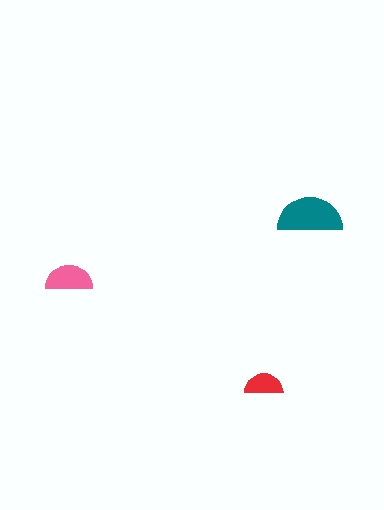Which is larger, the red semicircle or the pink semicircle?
The pink one.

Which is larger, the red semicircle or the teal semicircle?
The teal one.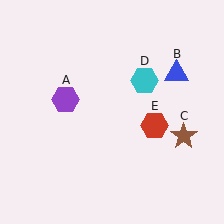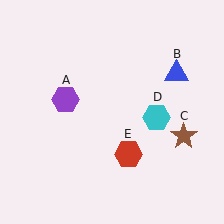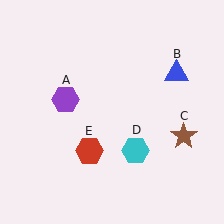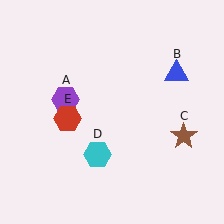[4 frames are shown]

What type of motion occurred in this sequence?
The cyan hexagon (object D), red hexagon (object E) rotated clockwise around the center of the scene.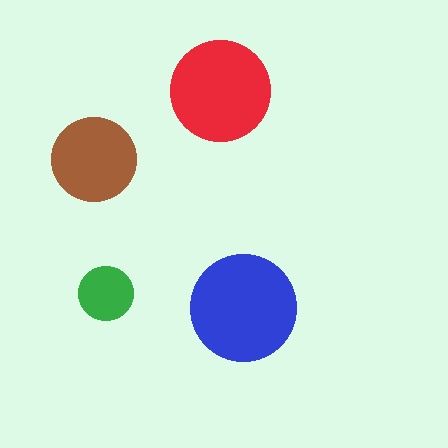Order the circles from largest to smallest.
the blue one, the red one, the brown one, the green one.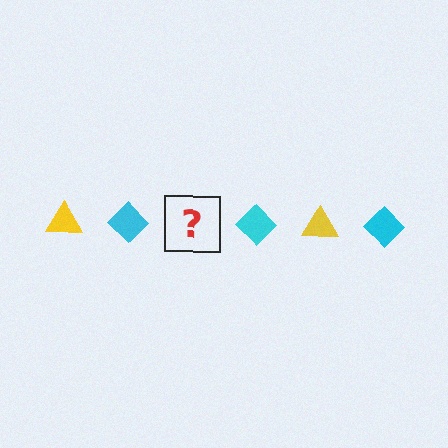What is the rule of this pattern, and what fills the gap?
The rule is that the pattern alternates between yellow triangle and cyan diamond. The gap should be filled with a yellow triangle.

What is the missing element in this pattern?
The missing element is a yellow triangle.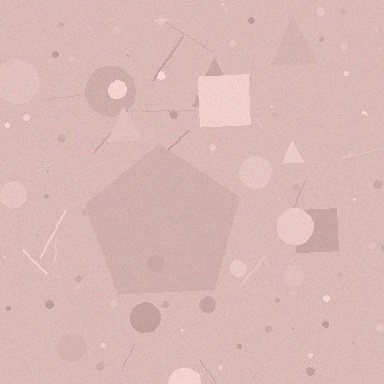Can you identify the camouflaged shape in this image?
The camouflaged shape is a pentagon.